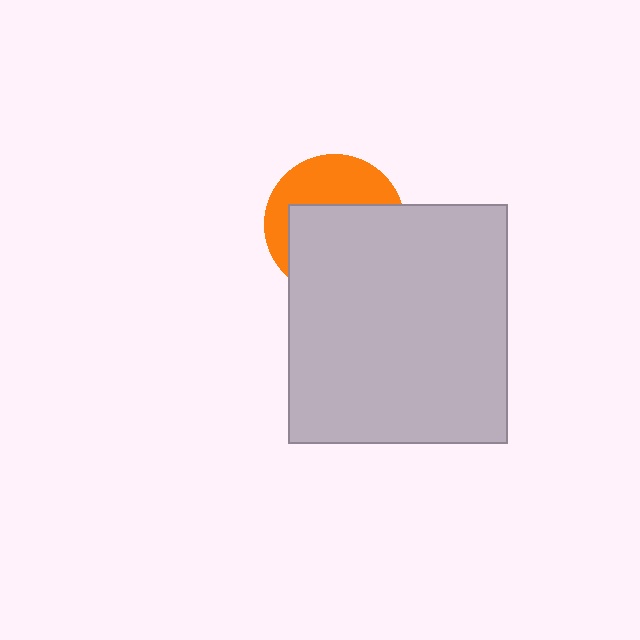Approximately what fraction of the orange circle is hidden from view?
Roughly 60% of the orange circle is hidden behind the light gray rectangle.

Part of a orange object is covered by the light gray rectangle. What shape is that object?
It is a circle.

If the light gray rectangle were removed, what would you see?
You would see the complete orange circle.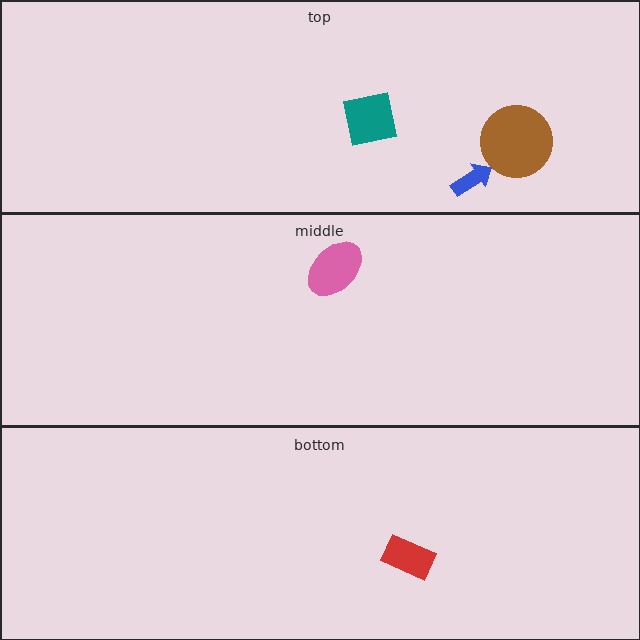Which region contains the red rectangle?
The bottom region.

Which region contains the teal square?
The top region.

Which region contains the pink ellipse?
The middle region.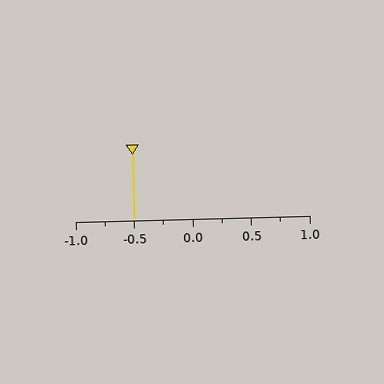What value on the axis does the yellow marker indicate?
The marker indicates approximately -0.5.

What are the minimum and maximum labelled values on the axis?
The axis runs from -1.0 to 1.0.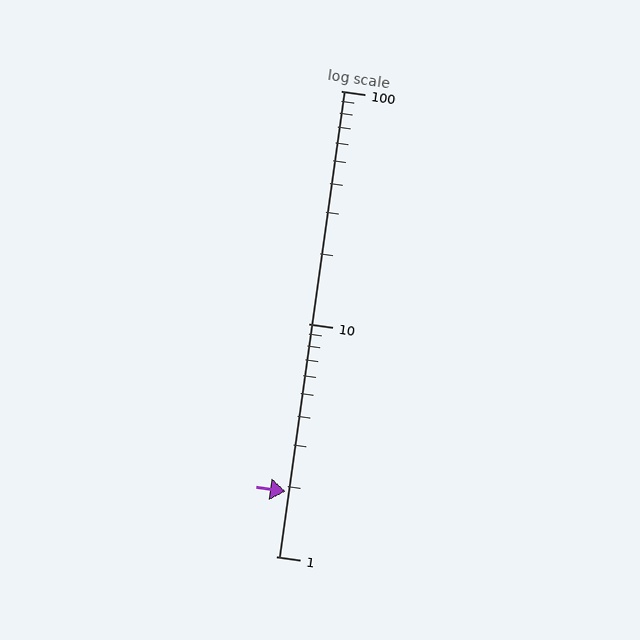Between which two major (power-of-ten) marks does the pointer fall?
The pointer is between 1 and 10.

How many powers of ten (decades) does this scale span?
The scale spans 2 decades, from 1 to 100.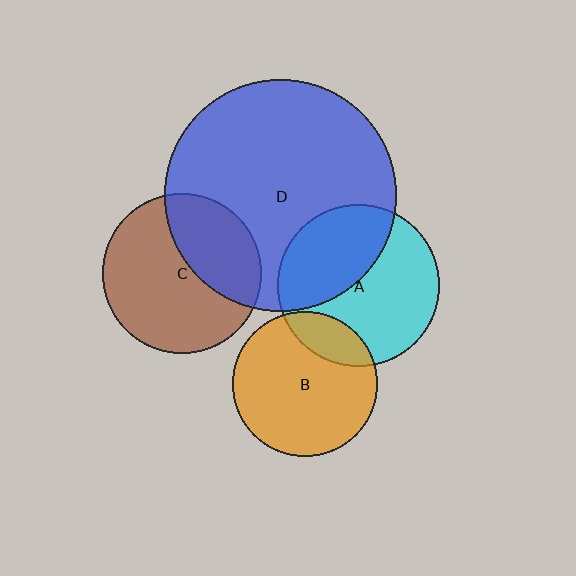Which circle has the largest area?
Circle D (blue).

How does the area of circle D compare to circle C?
Approximately 2.1 times.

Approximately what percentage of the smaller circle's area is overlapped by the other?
Approximately 40%.